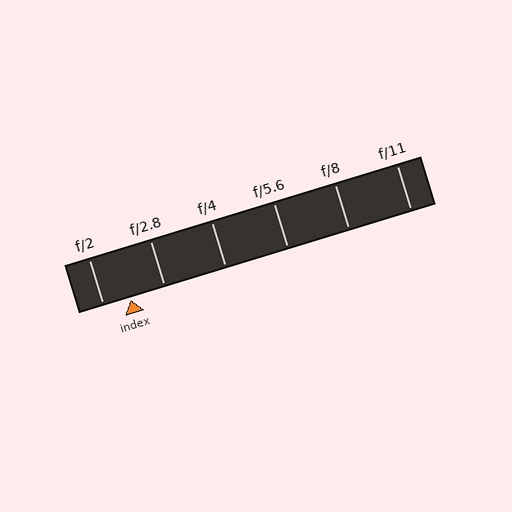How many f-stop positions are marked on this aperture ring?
There are 6 f-stop positions marked.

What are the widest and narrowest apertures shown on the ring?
The widest aperture shown is f/2 and the narrowest is f/11.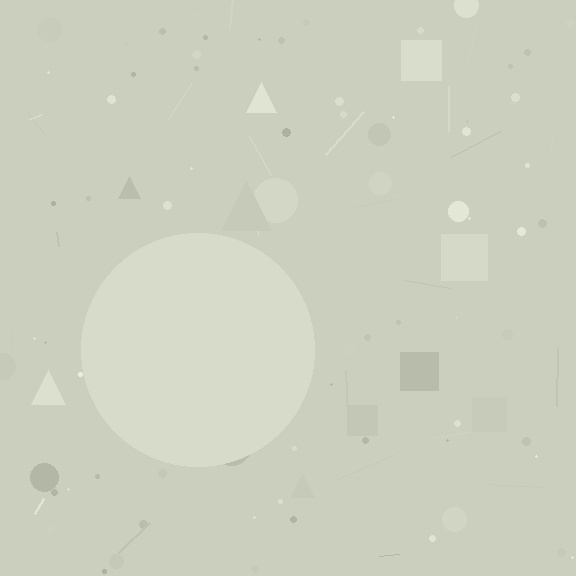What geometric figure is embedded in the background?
A circle is embedded in the background.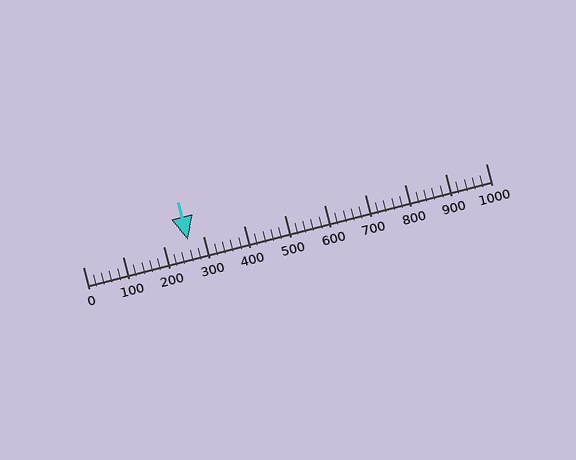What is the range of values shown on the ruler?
The ruler shows values from 0 to 1000.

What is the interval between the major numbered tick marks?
The major tick marks are spaced 100 units apart.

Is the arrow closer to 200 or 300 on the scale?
The arrow is closer to 300.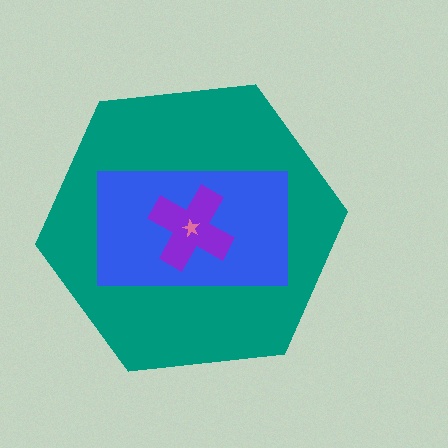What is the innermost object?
The pink star.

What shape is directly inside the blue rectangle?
The purple cross.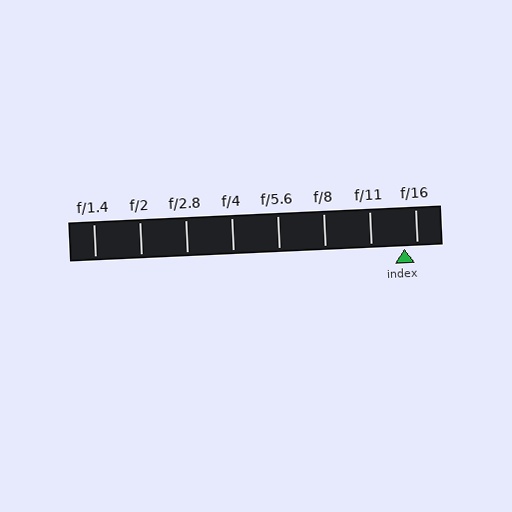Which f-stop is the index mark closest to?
The index mark is closest to f/16.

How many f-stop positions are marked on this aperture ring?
There are 8 f-stop positions marked.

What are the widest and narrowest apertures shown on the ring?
The widest aperture shown is f/1.4 and the narrowest is f/16.